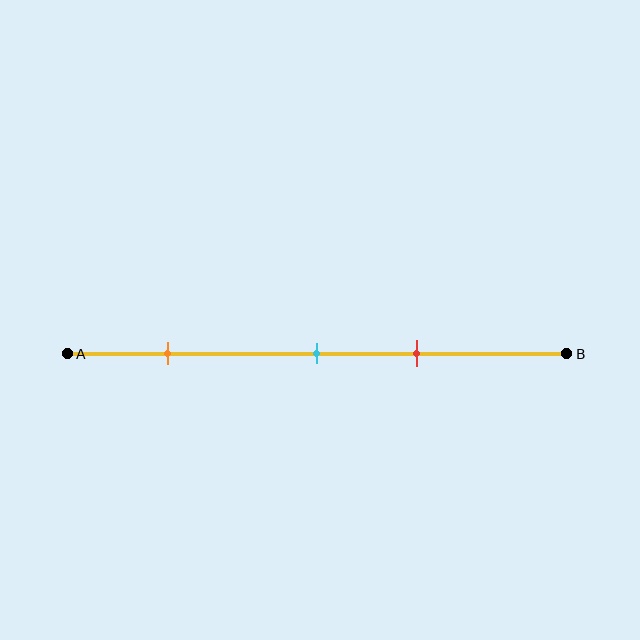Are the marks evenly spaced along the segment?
No, the marks are not evenly spaced.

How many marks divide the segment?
There are 3 marks dividing the segment.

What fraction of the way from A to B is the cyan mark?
The cyan mark is approximately 50% (0.5) of the way from A to B.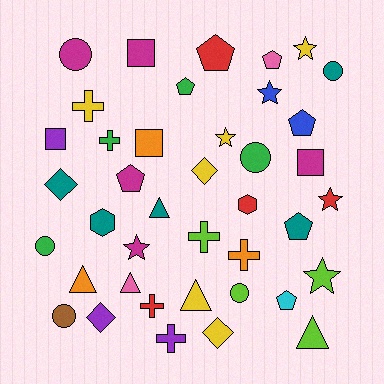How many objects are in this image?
There are 40 objects.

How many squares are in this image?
There are 4 squares.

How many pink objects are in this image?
There are 2 pink objects.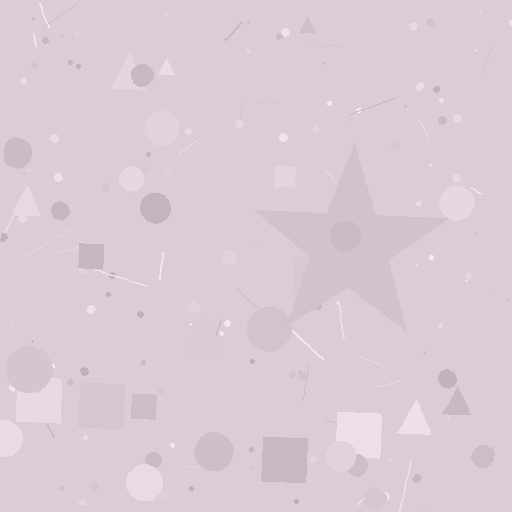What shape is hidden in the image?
A star is hidden in the image.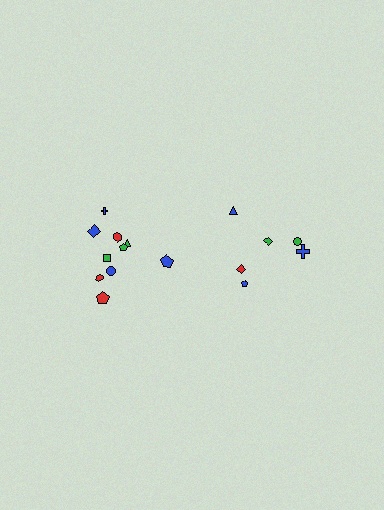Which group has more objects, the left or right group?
The left group.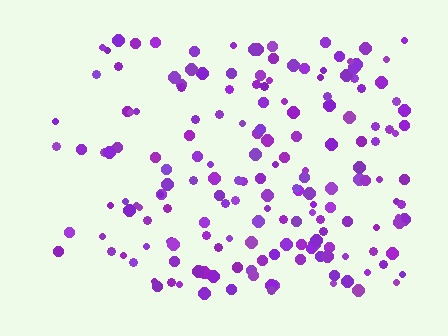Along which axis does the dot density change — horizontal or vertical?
Horizontal.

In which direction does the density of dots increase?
From left to right, with the right side densest.